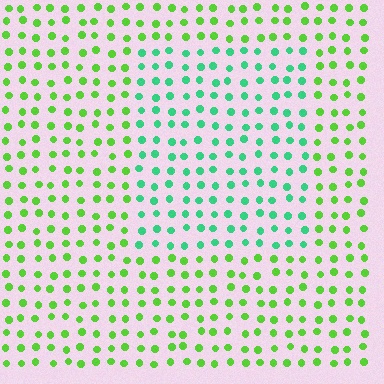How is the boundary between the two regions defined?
The boundary is defined purely by a slight shift in hue (about 43 degrees). Spacing, size, and orientation are identical on both sides.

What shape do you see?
I see a rectangle.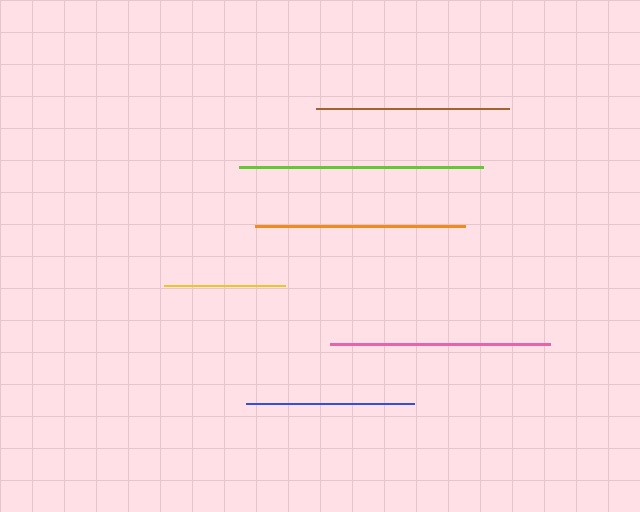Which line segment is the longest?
The lime line is the longest at approximately 244 pixels.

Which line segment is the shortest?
The yellow line is the shortest at approximately 121 pixels.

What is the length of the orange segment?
The orange segment is approximately 209 pixels long.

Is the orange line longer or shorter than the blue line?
The orange line is longer than the blue line.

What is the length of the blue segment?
The blue segment is approximately 167 pixels long.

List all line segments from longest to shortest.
From longest to shortest: lime, pink, orange, brown, blue, yellow.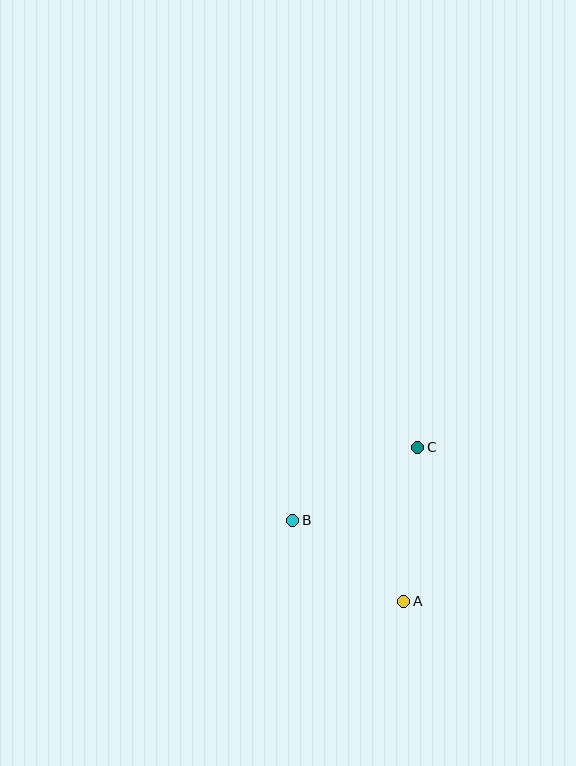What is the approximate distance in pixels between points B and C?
The distance between B and C is approximately 145 pixels.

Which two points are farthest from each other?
Points A and C are farthest from each other.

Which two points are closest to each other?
Points A and B are closest to each other.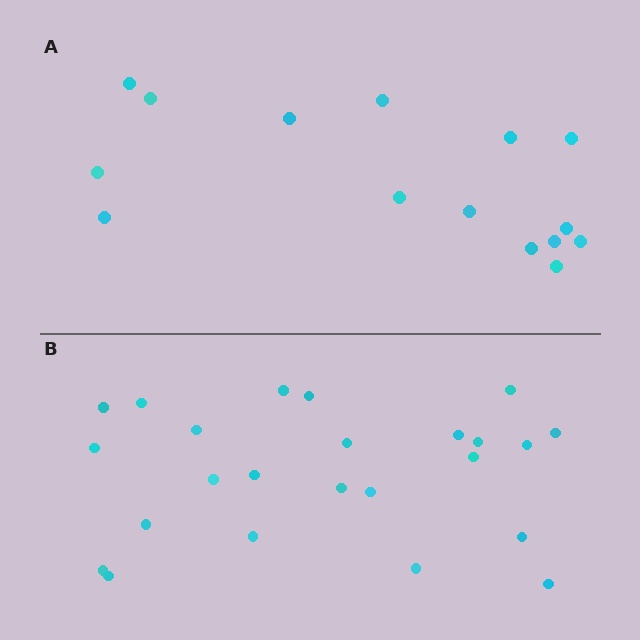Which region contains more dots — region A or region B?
Region B (the bottom region) has more dots.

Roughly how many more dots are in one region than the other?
Region B has roughly 8 or so more dots than region A.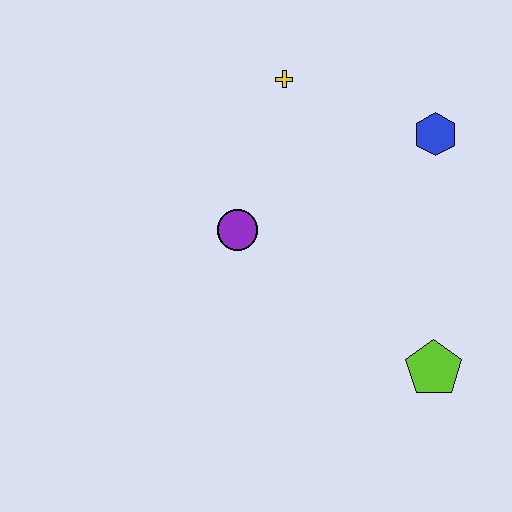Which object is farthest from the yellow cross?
The lime pentagon is farthest from the yellow cross.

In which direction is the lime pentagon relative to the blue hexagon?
The lime pentagon is below the blue hexagon.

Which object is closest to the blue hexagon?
The yellow cross is closest to the blue hexagon.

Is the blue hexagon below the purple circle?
No